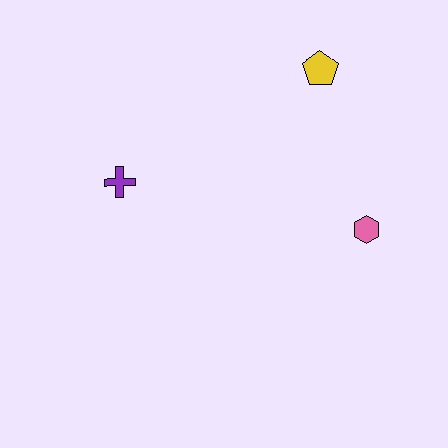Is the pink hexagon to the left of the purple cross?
No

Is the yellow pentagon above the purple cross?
Yes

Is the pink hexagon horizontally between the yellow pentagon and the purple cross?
No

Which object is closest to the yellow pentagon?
The pink hexagon is closest to the yellow pentagon.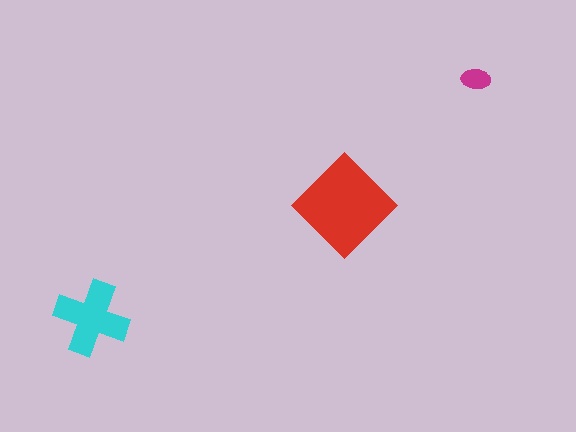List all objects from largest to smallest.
The red diamond, the cyan cross, the magenta ellipse.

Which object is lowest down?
The cyan cross is bottommost.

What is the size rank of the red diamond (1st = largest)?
1st.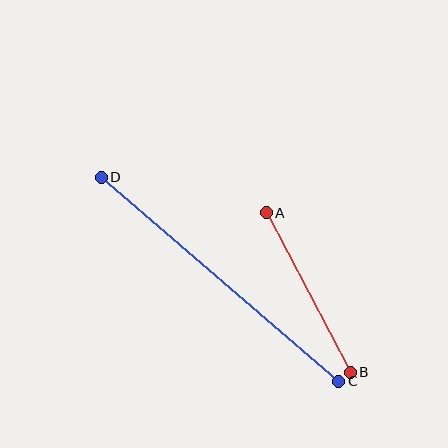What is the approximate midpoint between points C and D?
The midpoint is at approximately (220, 279) pixels.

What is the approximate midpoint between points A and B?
The midpoint is at approximately (308, 293) pixels.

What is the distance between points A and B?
The distance is approximately 180 pixels.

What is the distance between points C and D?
The distance is approximately 313 pixels.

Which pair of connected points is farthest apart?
Points C and D are farthest apart.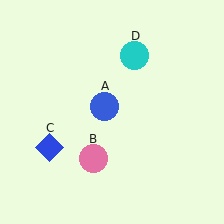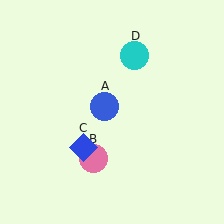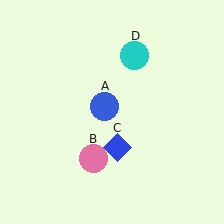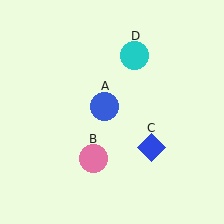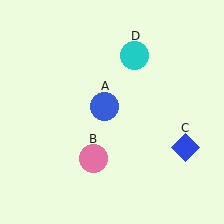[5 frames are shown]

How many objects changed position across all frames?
1 object changed position: blue diamond (object C).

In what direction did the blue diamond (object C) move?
The blue diamond (object C) moved right.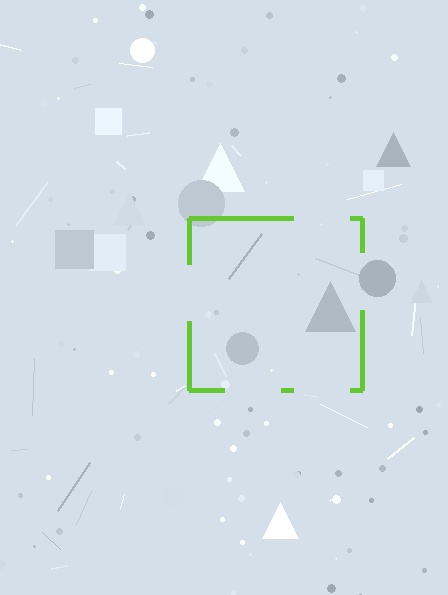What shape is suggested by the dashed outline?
The dashed outline suggests a square.